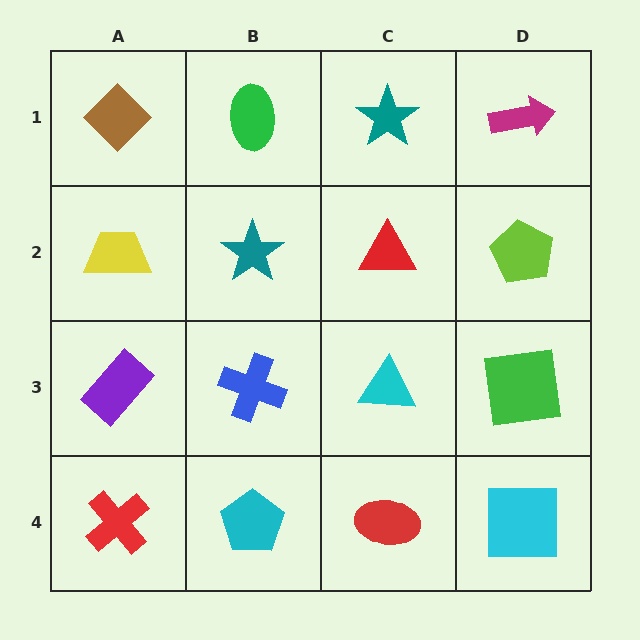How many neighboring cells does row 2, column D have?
3.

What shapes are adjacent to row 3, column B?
A teal star (row 2, column B), a cyan pentagon (row 4, column B), a purple rectangle (row 3, column A), a cyan triangle (row 3, column C).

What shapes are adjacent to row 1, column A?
A yellow trapezoid (row 2, column A), a green ellipse (row 1, column B).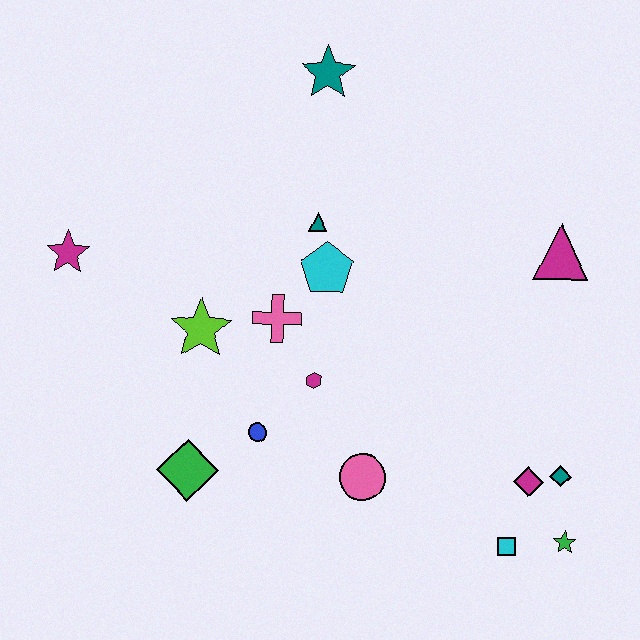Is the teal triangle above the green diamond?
Yes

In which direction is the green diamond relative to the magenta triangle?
The green diamond is to the left of the magenta triangle.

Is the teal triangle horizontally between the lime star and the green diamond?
No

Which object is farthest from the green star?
The magenta star is farthest from the green star.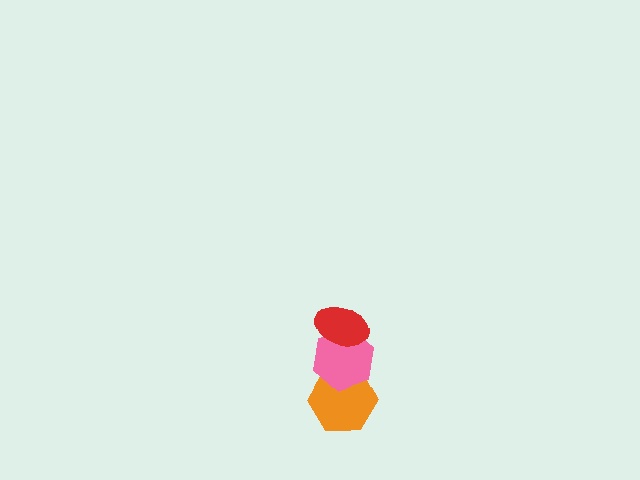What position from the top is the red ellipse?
The red ellipse is 1st from the top.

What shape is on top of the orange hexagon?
The pink hexagon is on top of the orange hexagon.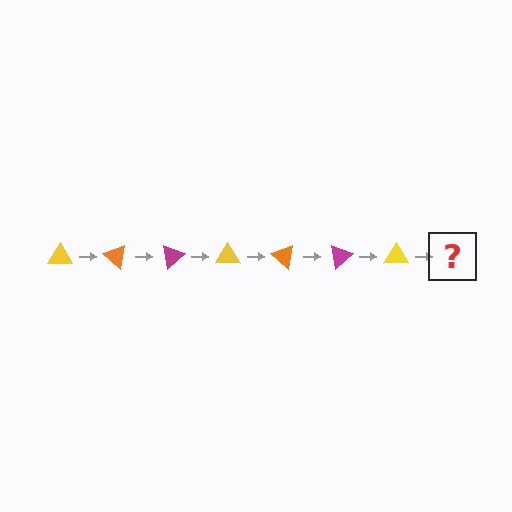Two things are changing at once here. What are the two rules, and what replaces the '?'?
The two rules are that it rotates 40 degrees each step and the color cycles through yellow, orange, and magenta. The '?' should be an orange triangle, rotated 280 degrees from the start.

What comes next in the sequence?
The next element should be an orange triangle, rotated 280 degrees from the start.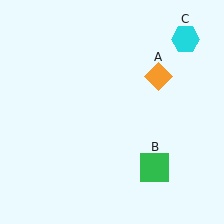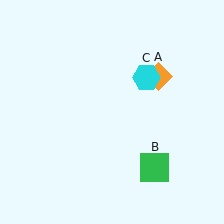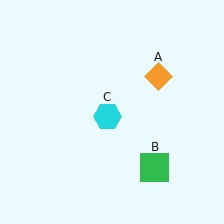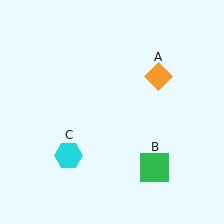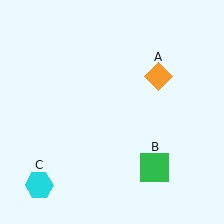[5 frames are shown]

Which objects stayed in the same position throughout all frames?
Orange diamond (object A) and green square (object B) remained stationary.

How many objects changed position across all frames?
1 object changed position: cyan hexagon (object C).